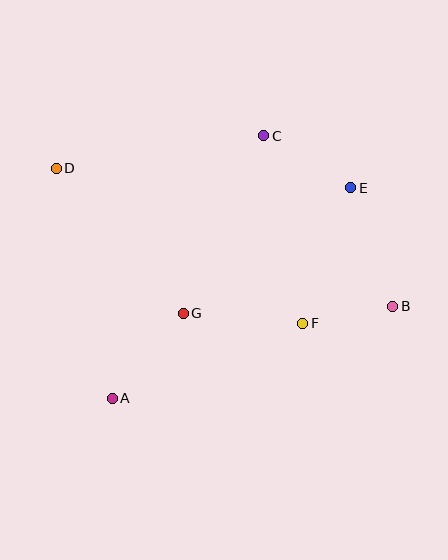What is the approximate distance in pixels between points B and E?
The distance between B and E is approximately 126 pixels.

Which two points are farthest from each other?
Points B and D are farthest from each other.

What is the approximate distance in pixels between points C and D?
The distance between C and D is approximately 210 pixels.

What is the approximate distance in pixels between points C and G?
The distance between C and G is approximately 195 pixels.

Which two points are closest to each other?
Points B and F are closest to each other.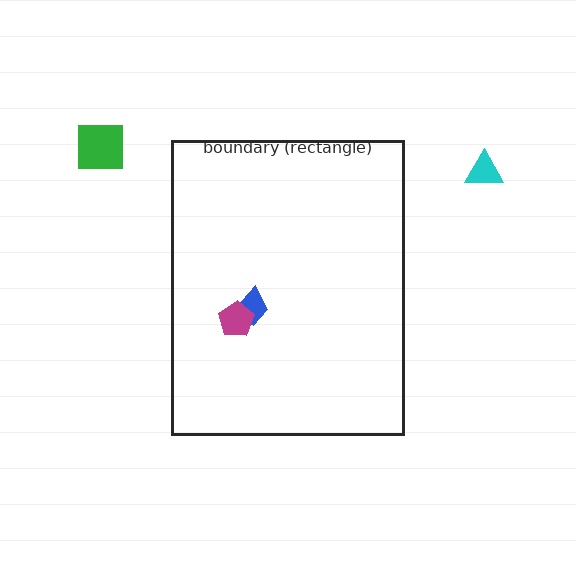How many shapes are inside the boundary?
2 inside, 2 outside.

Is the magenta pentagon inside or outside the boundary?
Inside.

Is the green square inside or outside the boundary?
Outside.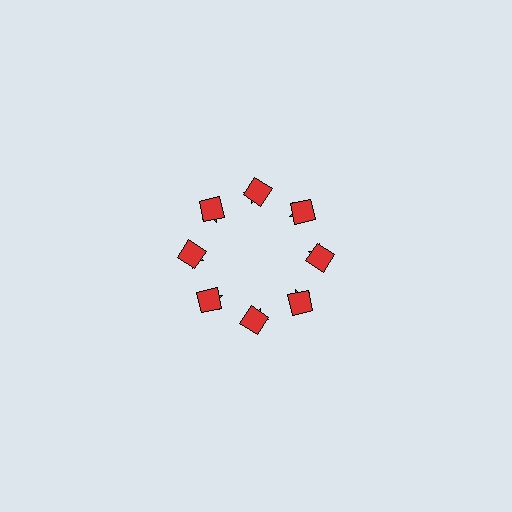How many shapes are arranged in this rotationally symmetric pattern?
There are 16 shapes, arranged in 8 groups of 2.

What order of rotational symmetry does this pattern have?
This pattern has 8-fold rotational symmetry.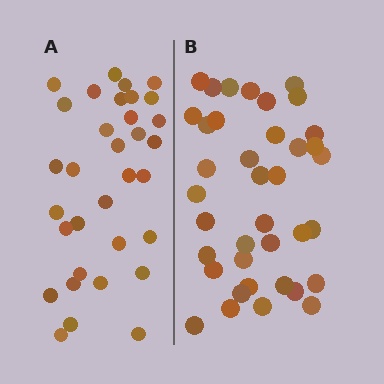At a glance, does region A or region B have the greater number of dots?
Region B (the right region) has more dots.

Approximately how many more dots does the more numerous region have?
Region B has about 5 more dots than region A.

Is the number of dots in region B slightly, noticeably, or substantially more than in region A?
Region B has only slightly more — the two regions are fairly close. The ratio is roughly 1.2 to 1.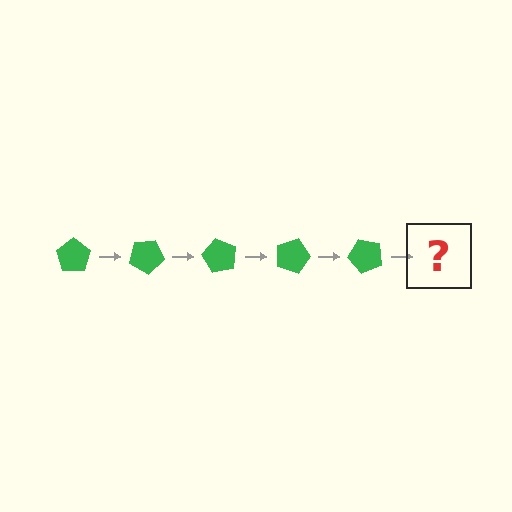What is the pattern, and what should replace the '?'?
The pattern is that the pentagon rotates 30 degrees each step. The '?' should be a green pentagon rotated 150 degrees.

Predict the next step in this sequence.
The next step is a green pentagon rotated 150 degrees.